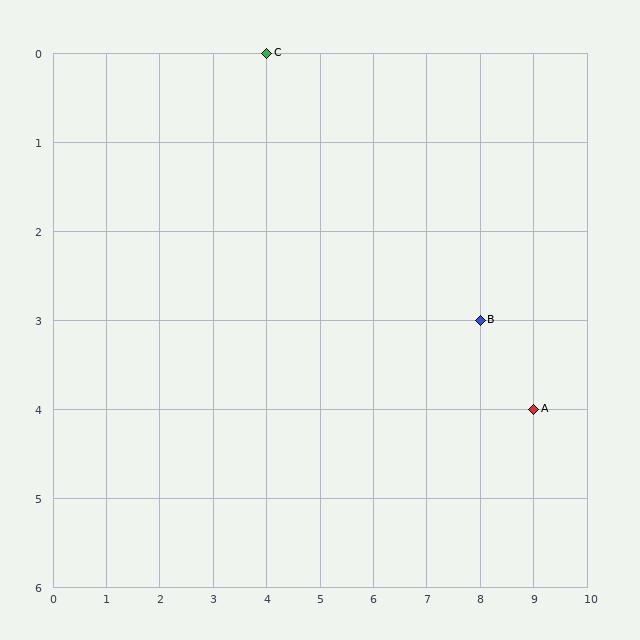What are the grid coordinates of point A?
Point A is at grid coordinates (9, 4).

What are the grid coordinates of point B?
Point B is at grid coordinates (8, 3).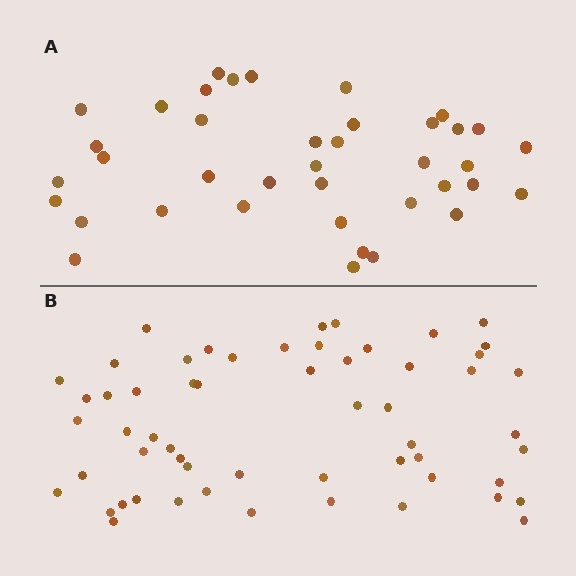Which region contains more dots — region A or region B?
Region B (the bottom region) has more dots.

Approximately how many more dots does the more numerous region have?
Region B has approximately 20 more dots than region A.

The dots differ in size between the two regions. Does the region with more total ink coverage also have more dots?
No. Region A has more total ink coverage because its dots are larger, but region B actually contains more individual dots. Total area can be misleading — the number of items is what matters here.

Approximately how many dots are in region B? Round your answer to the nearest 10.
About 60 dots. (The exact count is 57, which rounds to 60.)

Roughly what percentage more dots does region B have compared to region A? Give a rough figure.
About 45% more.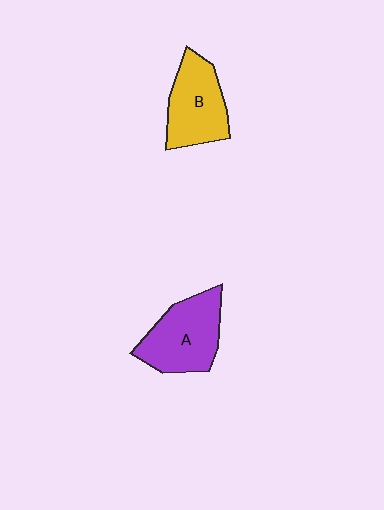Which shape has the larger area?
Shape A (purple).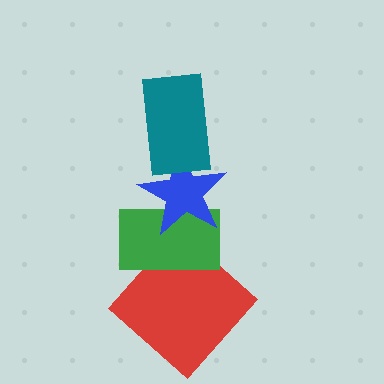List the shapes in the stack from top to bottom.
From top to bottom: the teal rectangle, the blue star, the green rectangle, the red diamond.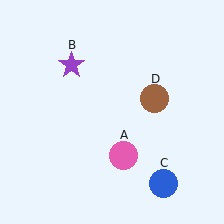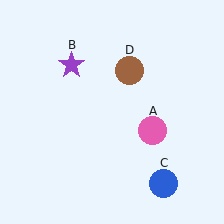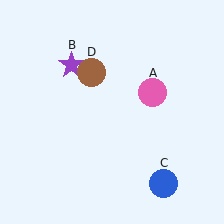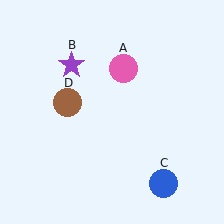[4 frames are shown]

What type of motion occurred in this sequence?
The pink circle (object A), brown circle (object D) rotated counterclockwise around the center of the scene.